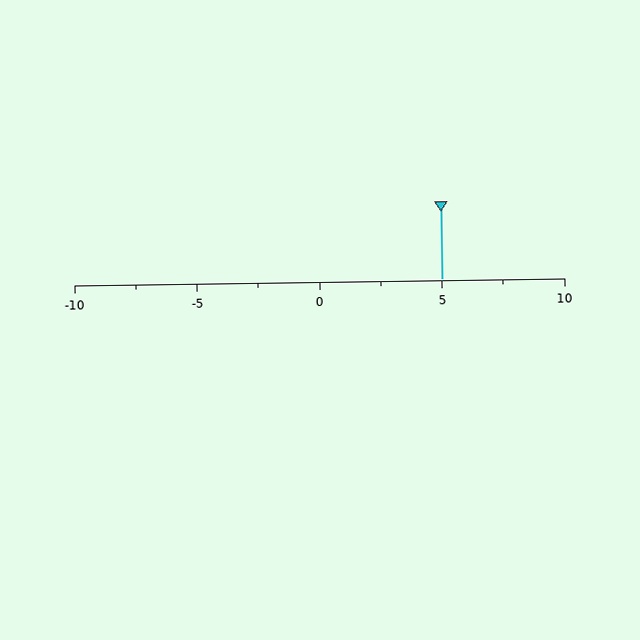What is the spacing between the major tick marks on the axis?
The major ticks are spaced 5 apart.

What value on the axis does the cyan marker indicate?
The marker indicates approximately 5.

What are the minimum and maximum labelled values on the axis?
The axis runs from -10 to 10.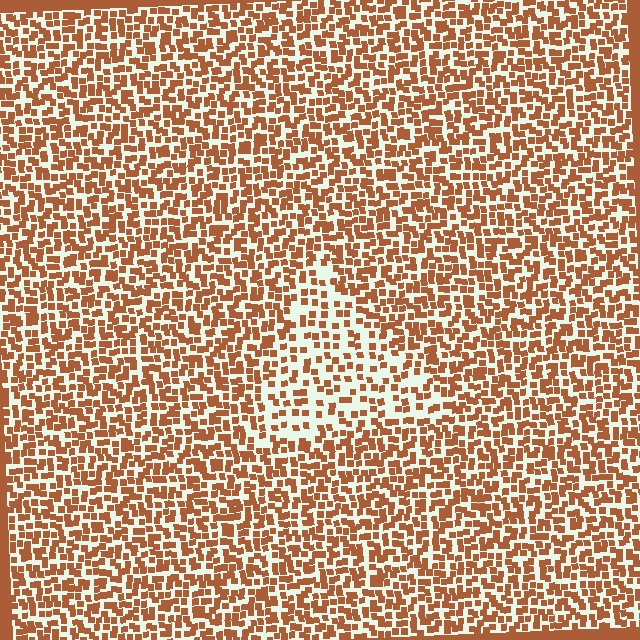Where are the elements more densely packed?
The elements are more densely packed outside the triangle boundary.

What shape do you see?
I see a triangle.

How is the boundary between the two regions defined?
The boundary is defined by a change in element density (approximately 1.9x ratio). All elements are the same color, size, and shape.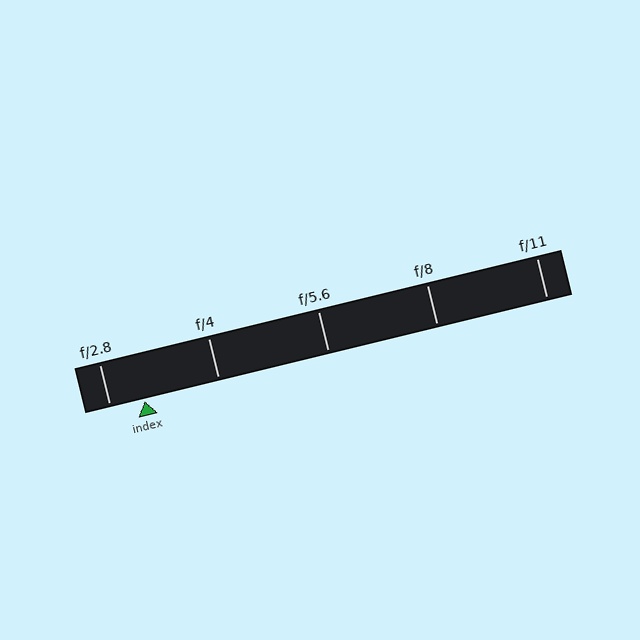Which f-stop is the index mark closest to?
The index mark is closest to f/2.8.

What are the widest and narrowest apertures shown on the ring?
The widest aperture shown is f/2.8 and the narrowest is f/11.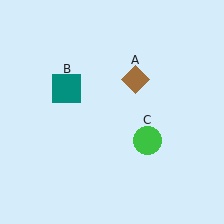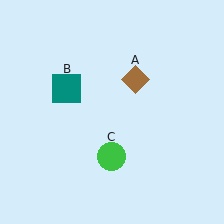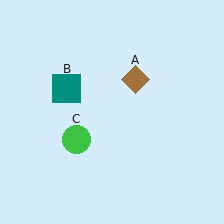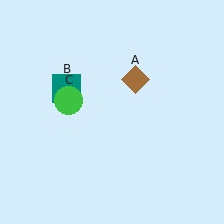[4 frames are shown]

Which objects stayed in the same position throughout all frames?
Brown diamond (object A) and teal square (object B) remained stationary.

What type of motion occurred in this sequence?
The green circle (object C) rotated clockwise around the center of the scene.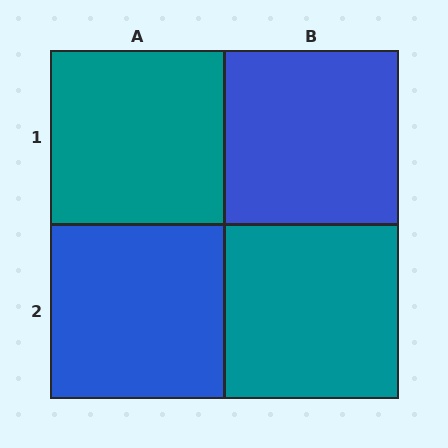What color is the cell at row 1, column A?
Teal.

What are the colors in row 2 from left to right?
Blue, teal.